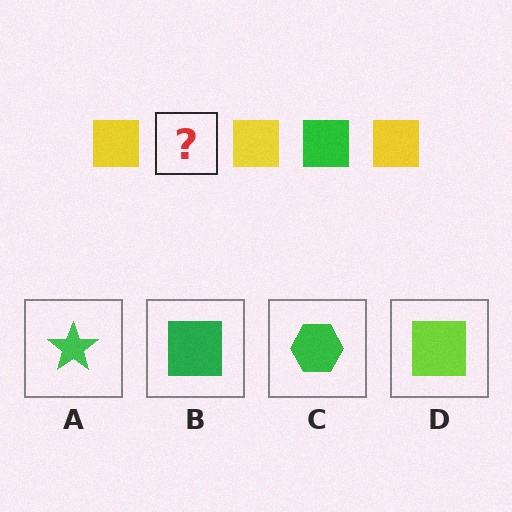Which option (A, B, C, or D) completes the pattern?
B.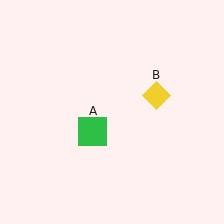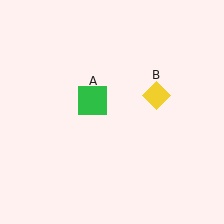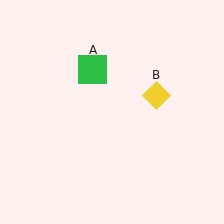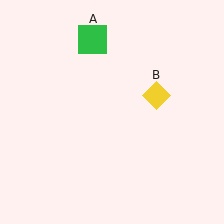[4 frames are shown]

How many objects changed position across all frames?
1 object changed position: green square (object A).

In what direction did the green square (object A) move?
The green square (object A) moved up.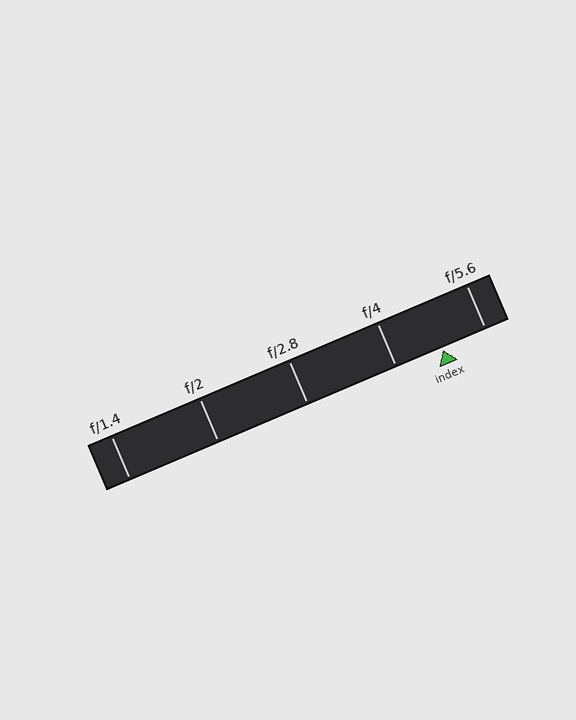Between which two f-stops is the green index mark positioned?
The index mark is between f/4 and f/5.6.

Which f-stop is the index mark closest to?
The index mark is closest to f/5.6.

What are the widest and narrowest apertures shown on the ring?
The widest aperture shown is f/1.4 and the narrowest is f/5.6.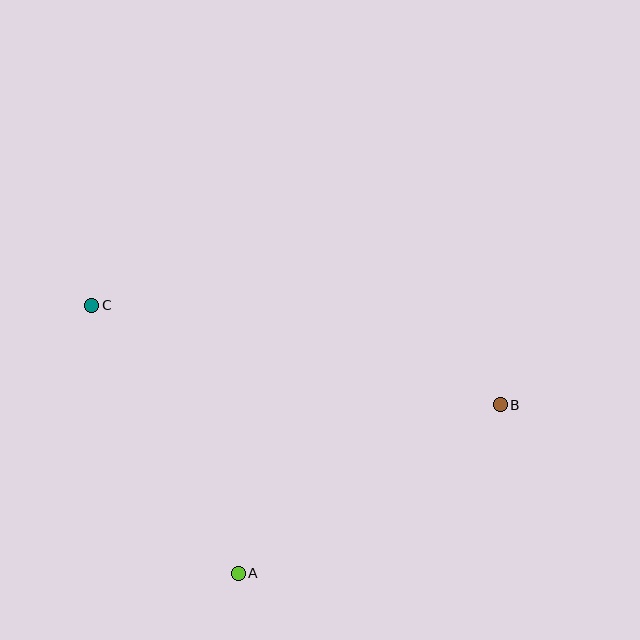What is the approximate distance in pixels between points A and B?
The distance between A and B is approximately 312 pixels.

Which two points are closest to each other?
Points A and C are closest to each other.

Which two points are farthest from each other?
Points B and C are farthest from each other.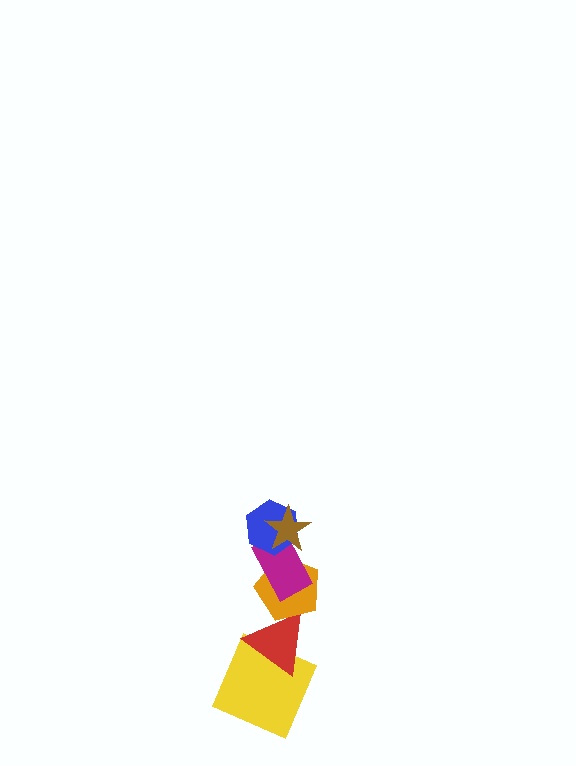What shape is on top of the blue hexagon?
The brown star is on top of the blue hexagon.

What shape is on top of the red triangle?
The orange pentagon is on top of the red triangle.